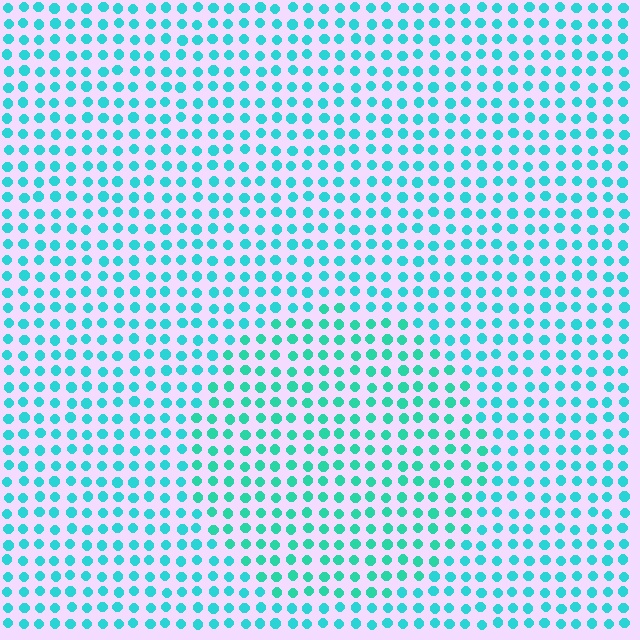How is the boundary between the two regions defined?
The boundary is defined purely by a slight shift in hue (about 18 degrees). Spacing, size, and orientation are identical on both sides.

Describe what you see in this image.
The image is filled with small cyan elements in a uniform arrangement. A circle-shaped region is visible where the elements are tinted to a slightly different hue, forming a subtle color boundary.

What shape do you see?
I see a circle.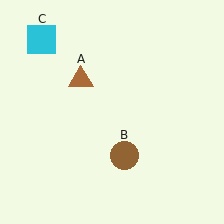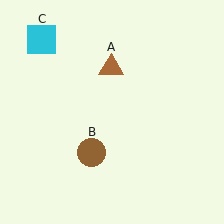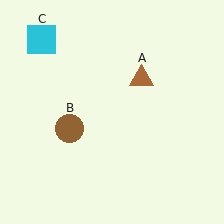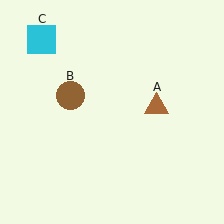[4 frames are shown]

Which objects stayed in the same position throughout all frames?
Cyan square (object C) remained stationary.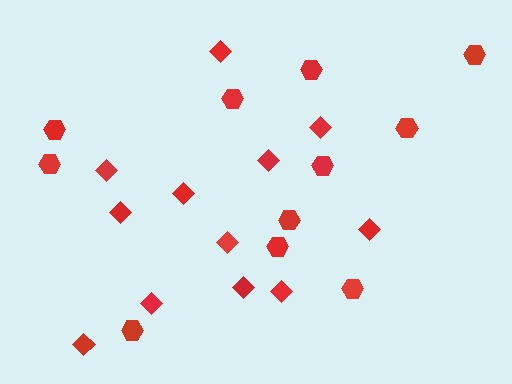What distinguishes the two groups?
There are 2 groups: one group of diamonds (12) and one group of hexagons (11).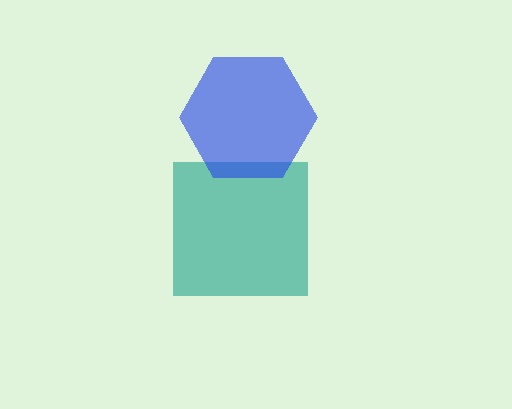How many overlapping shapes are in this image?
There are 2 overlapping shapes in the image.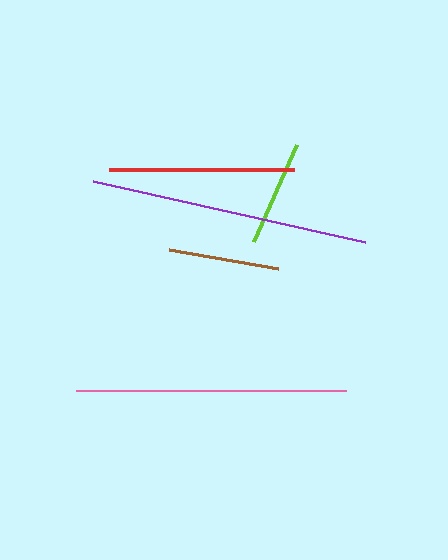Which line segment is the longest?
The purple line is the longest at approximately 279 pixels.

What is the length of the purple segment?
The purple segment is approximately 279 pixels long.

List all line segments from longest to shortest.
From longest to shortest: purple, pink, red, brown, lime.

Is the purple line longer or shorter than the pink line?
The purple line is longer than the pink line.